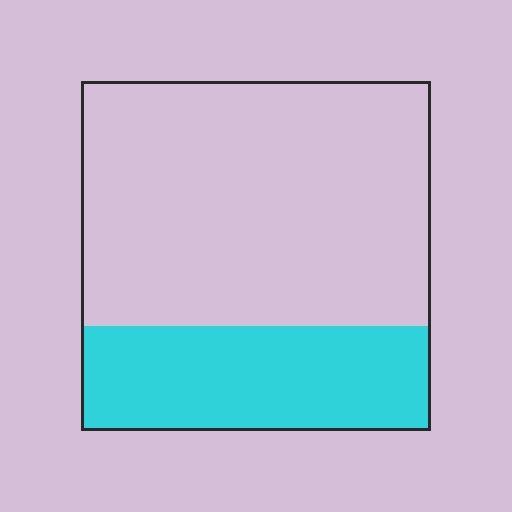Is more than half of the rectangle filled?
No.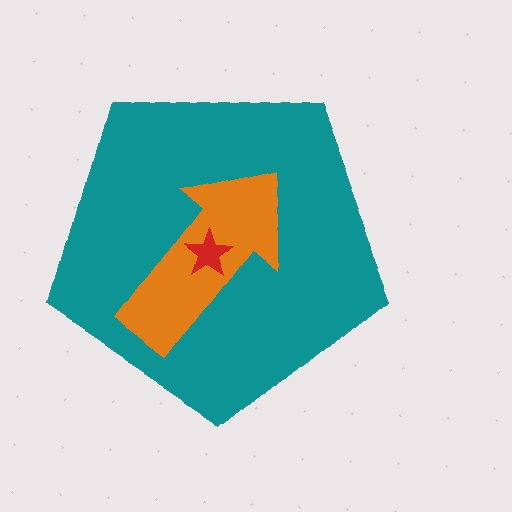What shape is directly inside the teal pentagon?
The orange arrow.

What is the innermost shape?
The red star.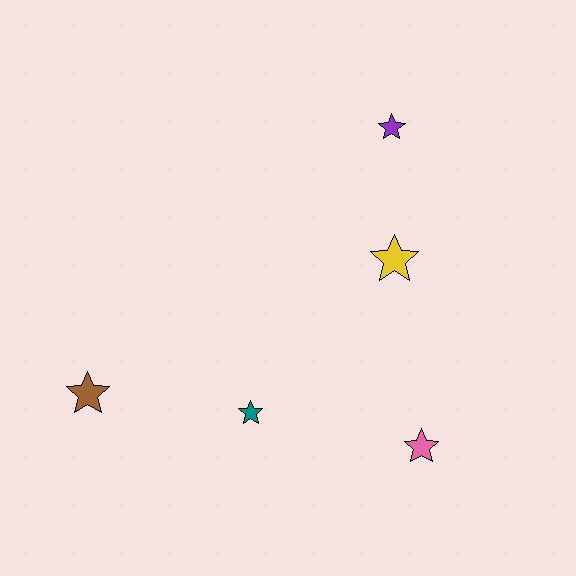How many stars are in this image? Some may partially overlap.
There are 5 stars.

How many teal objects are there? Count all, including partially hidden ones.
There is 1 teal object.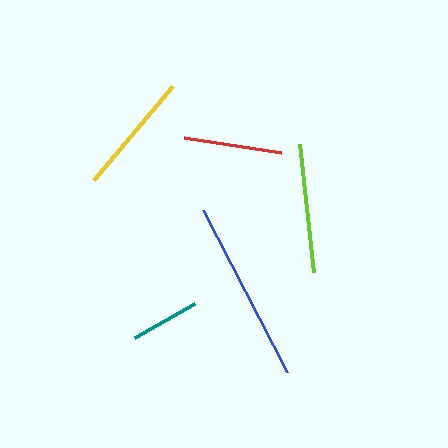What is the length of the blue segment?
The blue segment is approximately 182 pixels long.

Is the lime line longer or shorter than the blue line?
The blue line is longer than the lime line.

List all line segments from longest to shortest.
From longest to shortest: blue, lime, yellow, red, teal.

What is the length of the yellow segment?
The yellow segment is approximately 123 pixels long.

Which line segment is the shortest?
The teal line is the shortest at approximately 69 pixels.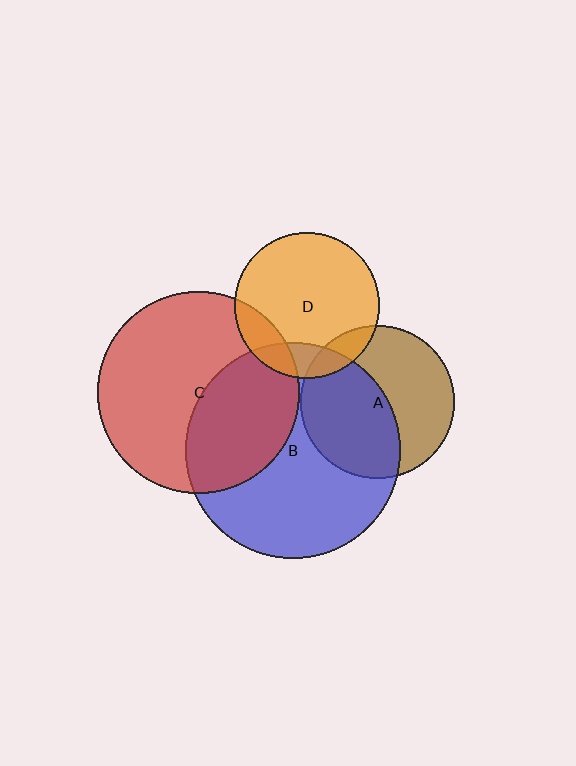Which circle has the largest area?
Circle B (blue).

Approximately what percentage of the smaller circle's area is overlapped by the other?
Approximately 15%.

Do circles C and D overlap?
Yes.